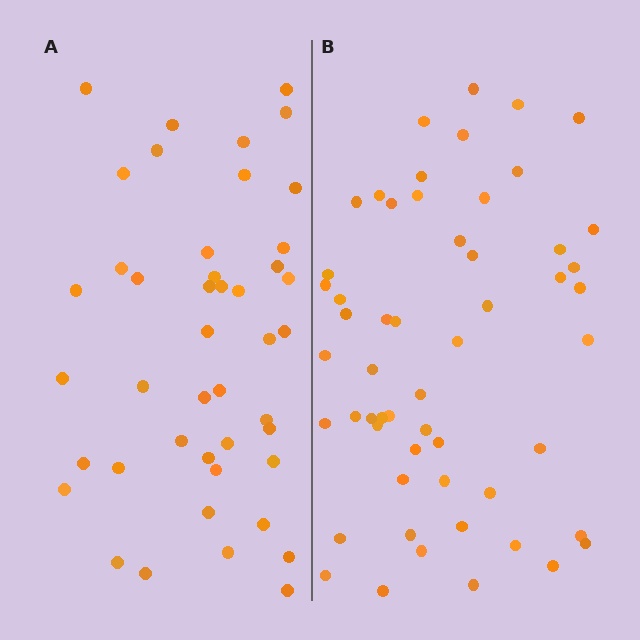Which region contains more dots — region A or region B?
Region B (the right region) has more dots.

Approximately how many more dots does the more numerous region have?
Region B has roughly 12 or so more dots than region A.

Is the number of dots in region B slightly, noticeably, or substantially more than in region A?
Region B has noticeably more, but not dramatically so. The ratio is roughly 1.2 to 1.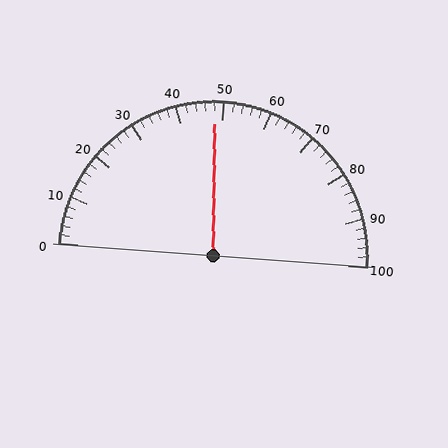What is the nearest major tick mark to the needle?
The nearest major tick mark is 50.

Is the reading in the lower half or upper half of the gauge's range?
The reading is in the lower half of the range (0 to 100).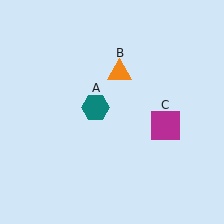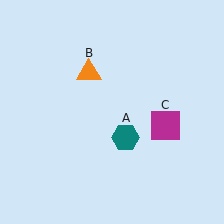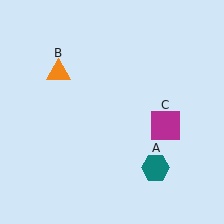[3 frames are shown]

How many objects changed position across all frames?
2 objects changed position: teal hexagon (object A), orange triangle (object B).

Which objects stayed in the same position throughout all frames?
Magenta square (object C) remained stationary.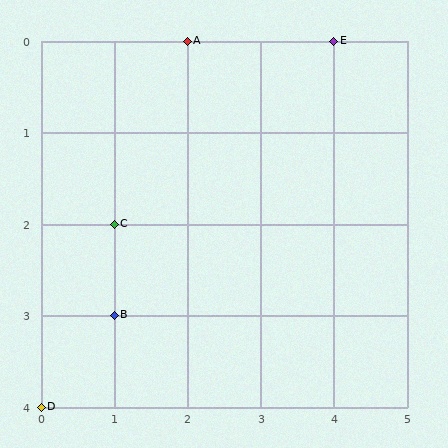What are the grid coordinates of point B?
Point B is at grid coordinates (1, 3).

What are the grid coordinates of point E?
Point E is at grid coordinates (4, 0).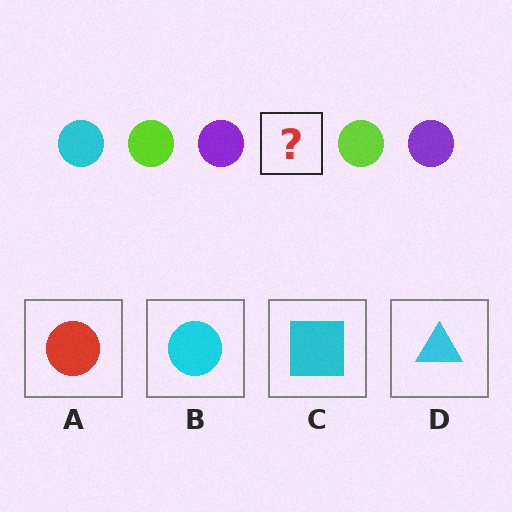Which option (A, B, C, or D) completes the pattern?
B.